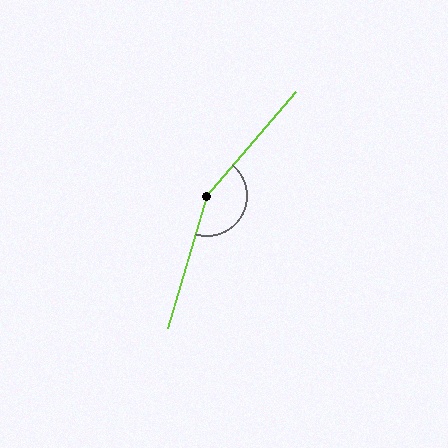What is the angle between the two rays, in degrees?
Approximately 156 degrees.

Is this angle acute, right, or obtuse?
It is obtuse.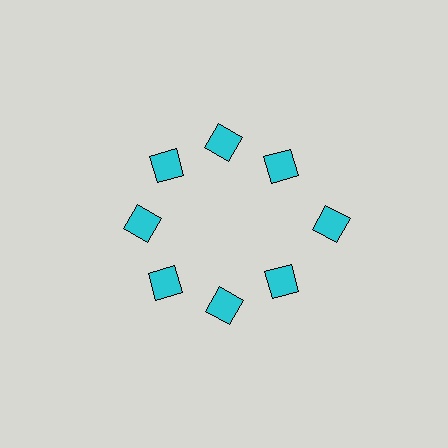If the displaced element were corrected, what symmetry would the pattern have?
It would have 8-fold rotational symmetry — the pattern would map onto itself every 45 degrees.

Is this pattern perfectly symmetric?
No. The 8 cyan diamonds are arranged in a ring, but one element near the 3 o'clock position is pushed outward from the center, breaking the 8-fold rotational symmetry.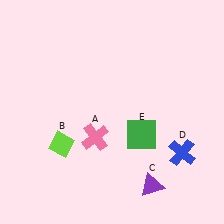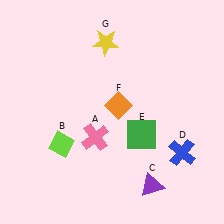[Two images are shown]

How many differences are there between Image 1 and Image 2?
There are 2 differences between the two images.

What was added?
An orange diamond (F), a yellow star (G) were added in Image 2.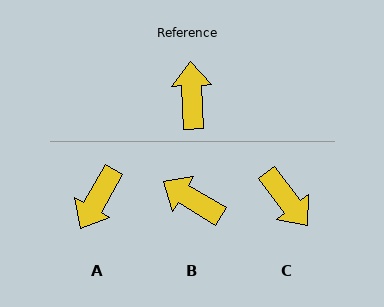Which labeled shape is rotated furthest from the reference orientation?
A, about 147 degrees away.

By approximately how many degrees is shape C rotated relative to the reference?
Approximately 145 degrees clockwise.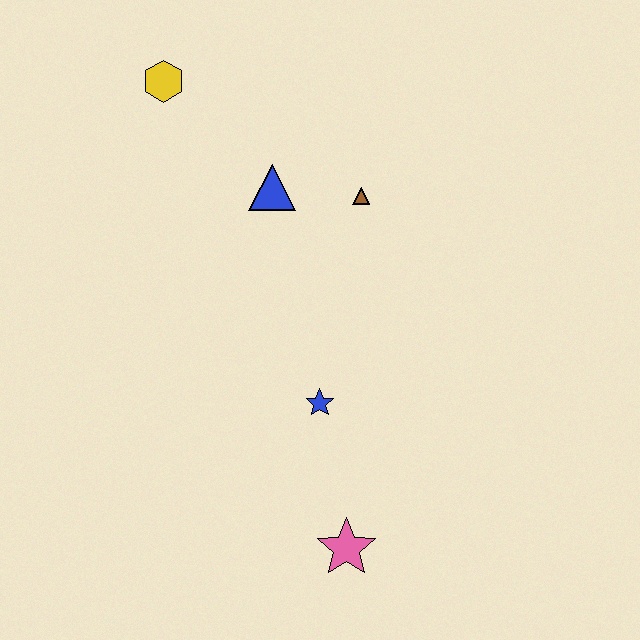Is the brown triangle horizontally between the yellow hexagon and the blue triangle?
No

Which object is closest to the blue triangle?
The brown triangle is closest to the blue triangle.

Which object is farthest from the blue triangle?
The pink star is farthest from the blue triangle.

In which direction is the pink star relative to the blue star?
The pink star is below the blue star.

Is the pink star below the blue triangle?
Yes